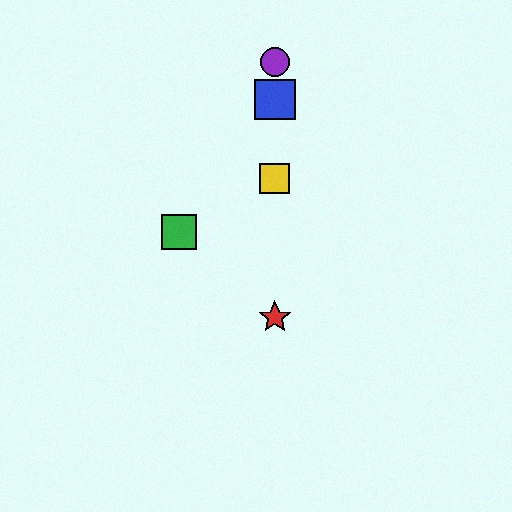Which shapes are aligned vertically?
The red star, the blue square, the yellow square, the purple circle are aligned vertically.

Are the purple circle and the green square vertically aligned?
No, the purple circle is at x≈275 and the green square is at x≈179.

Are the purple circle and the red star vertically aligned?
Yes, both are at x≈275.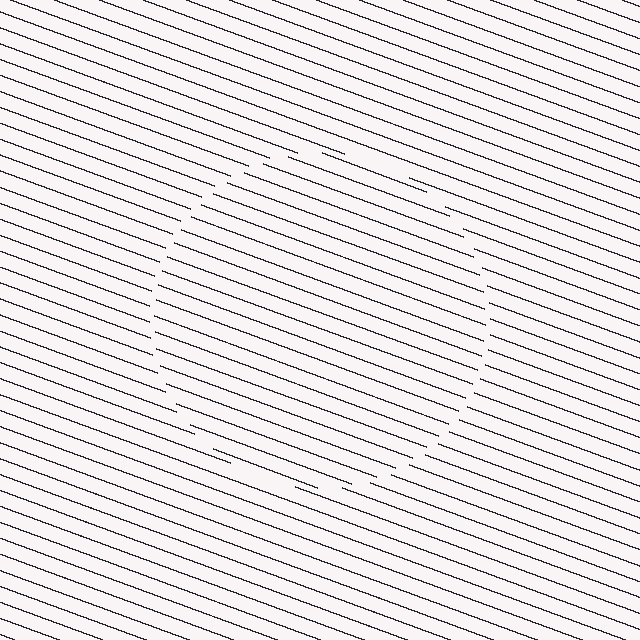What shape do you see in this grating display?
An illusory circle. The interior of the shape contains the same grating, shifted by half a period — the contour is defined by the phase discontinuity where line-ends from the inner and outer gratings abut.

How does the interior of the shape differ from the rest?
The interior of the shape contains the same grating, shifted by half a period — the contour is defined by the phase discontinuity where line-ends from the inner and outer gratings abut.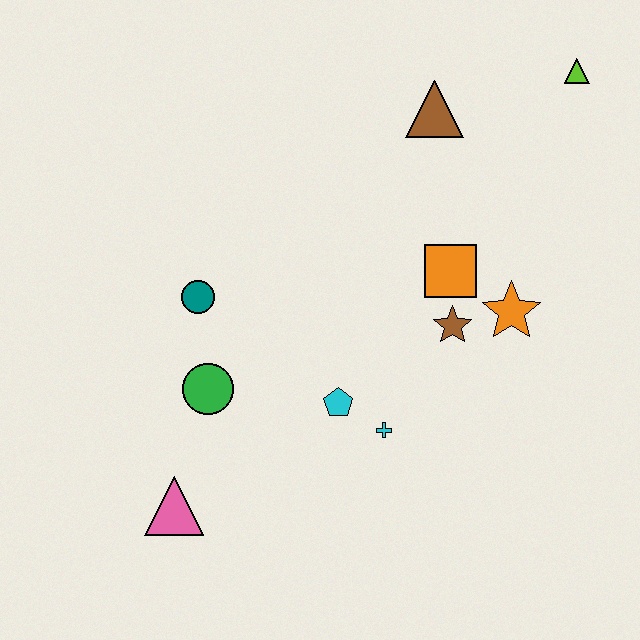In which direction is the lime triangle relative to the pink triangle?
The lime triangle is above the pink triangle.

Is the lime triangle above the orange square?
Yes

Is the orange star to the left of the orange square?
No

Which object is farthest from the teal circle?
The lime triangle is farthest from the teal circle.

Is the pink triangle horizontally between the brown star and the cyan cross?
No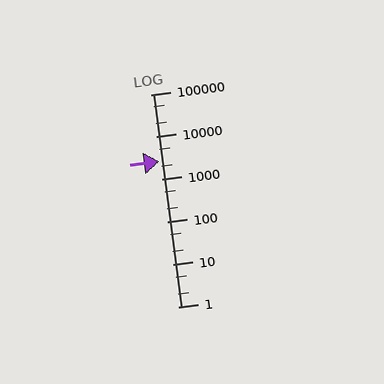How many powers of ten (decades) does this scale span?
The scale spans 5 decades, from 1 to 100000.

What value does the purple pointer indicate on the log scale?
The pointer indicates approximately 2600.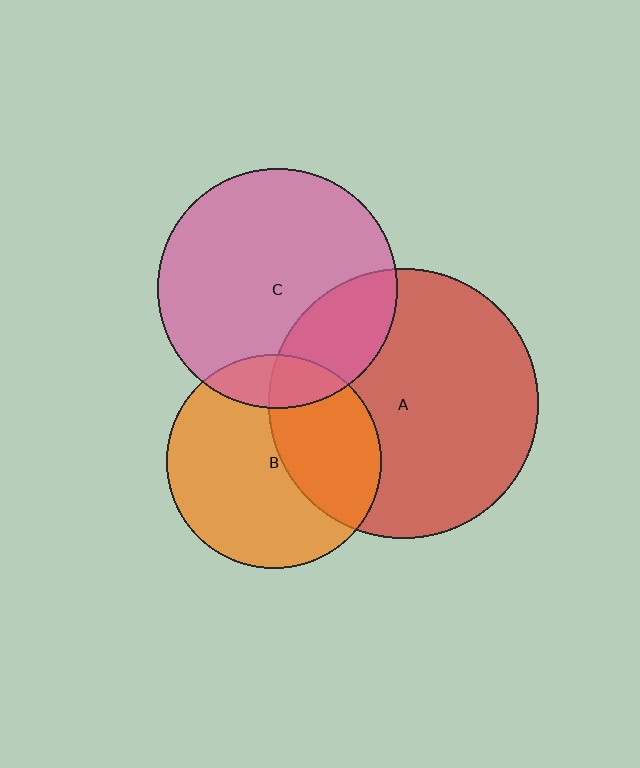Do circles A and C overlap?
Yes.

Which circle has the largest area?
Circle A (red).